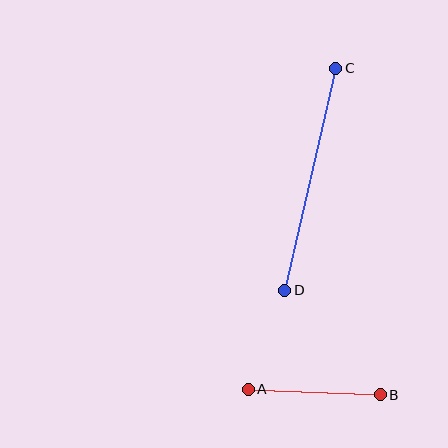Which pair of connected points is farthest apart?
Points C and D are farthest apart.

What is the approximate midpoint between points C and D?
The midpoint is at approximately (310, 179) pixels.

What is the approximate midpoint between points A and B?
The midpoint is at approximately (314, 392) pixels.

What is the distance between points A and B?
The distance is approximately 132 pixels.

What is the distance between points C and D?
The distance is approximately 228 pixels.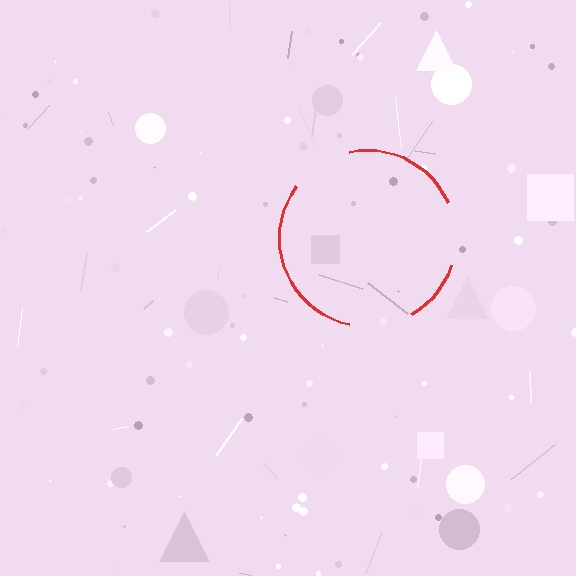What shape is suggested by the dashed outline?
The dashed outline suggests a circle.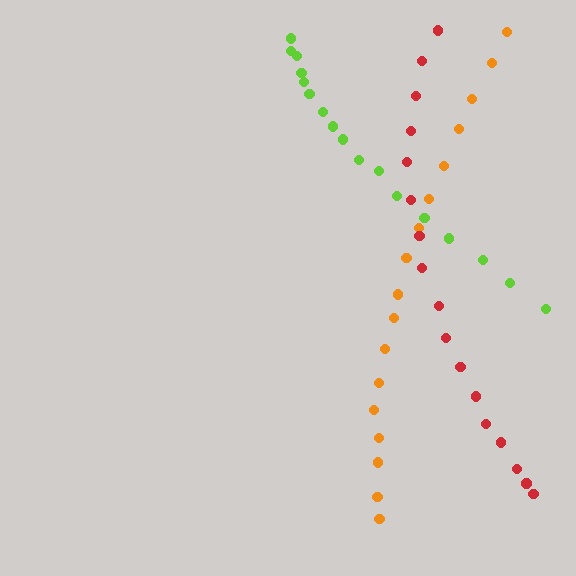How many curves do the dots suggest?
There are 3 distinct paths.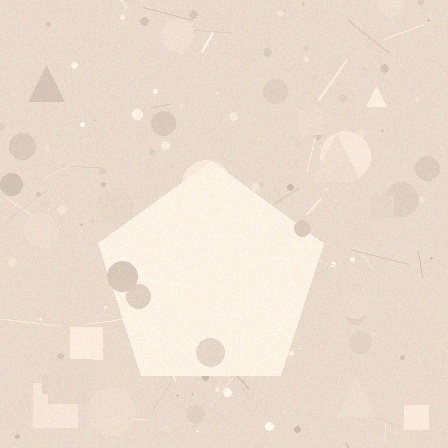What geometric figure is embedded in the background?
A pentagon is embedded in the background.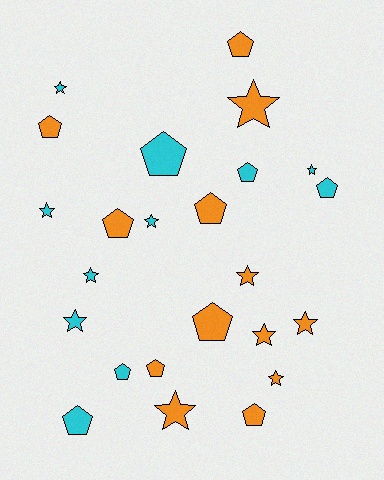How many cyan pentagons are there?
There are 5 cyan pentagons.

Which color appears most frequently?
Orange, with 13 objects.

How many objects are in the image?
There are 24 objects.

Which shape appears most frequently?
Pentagon, with 12 objects.